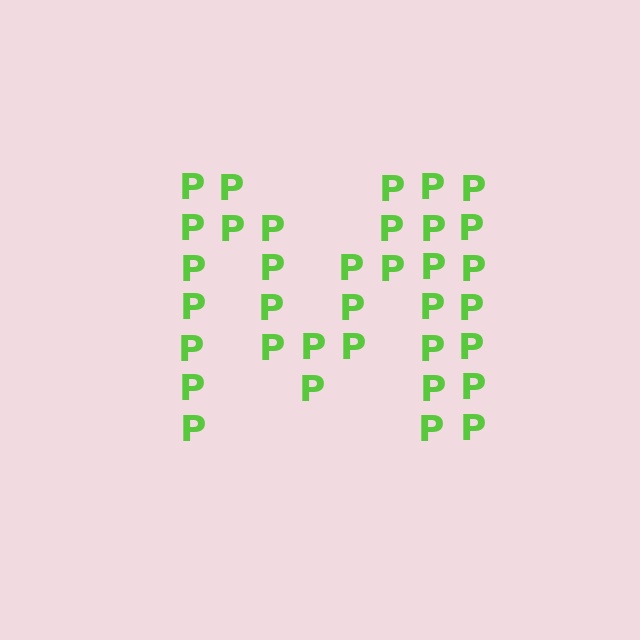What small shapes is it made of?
It is made of small letter P's.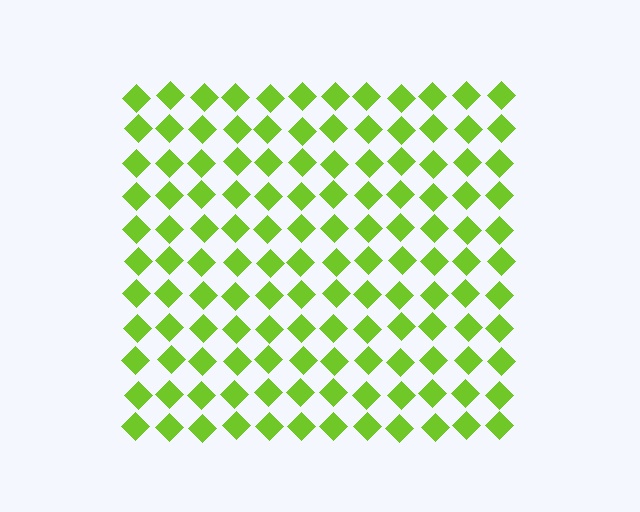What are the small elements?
The small elements are diamonds.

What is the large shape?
The large shape is a square.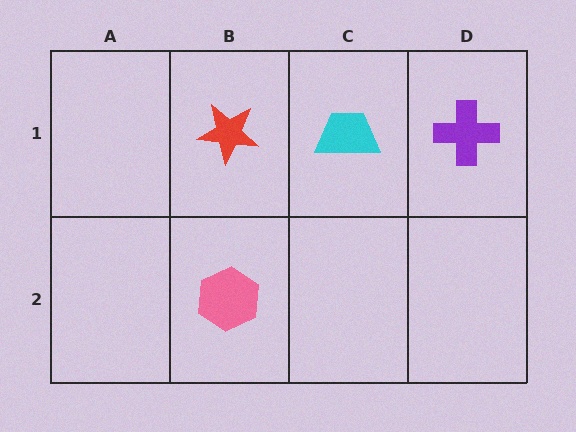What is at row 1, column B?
A red star.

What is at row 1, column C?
A cyan trapezoid.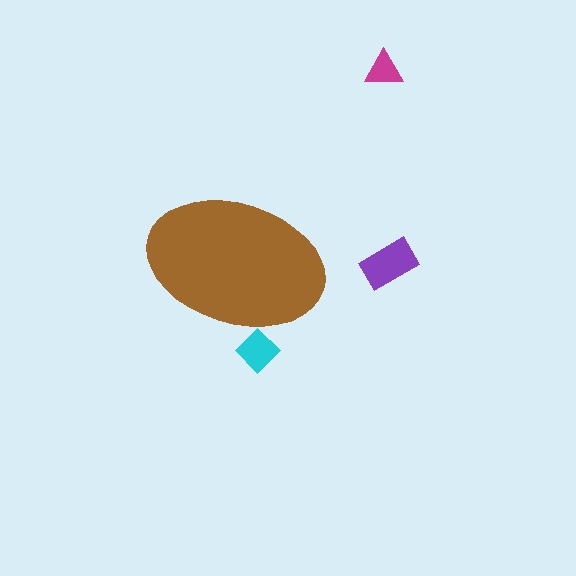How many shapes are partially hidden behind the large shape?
1 shape is partially hidden.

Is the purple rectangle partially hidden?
No, the purple rectangle is fully visible.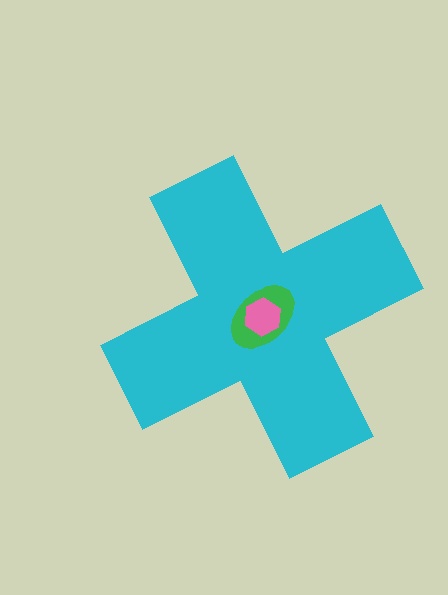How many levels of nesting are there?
3.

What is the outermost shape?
The cyan cross.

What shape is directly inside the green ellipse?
The pink hexagon.